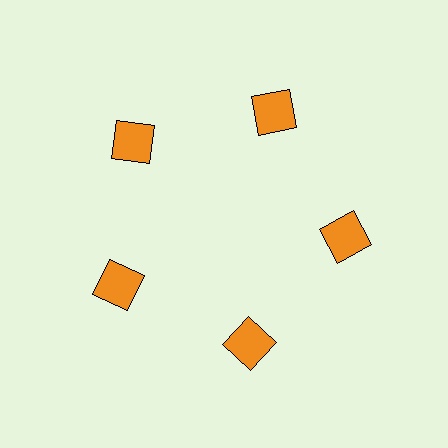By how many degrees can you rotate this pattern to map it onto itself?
The pattern maps onto itself every 72 degrees of rotation.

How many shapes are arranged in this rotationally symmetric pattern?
There are 5 shapes, arranged in 5 groups of 1.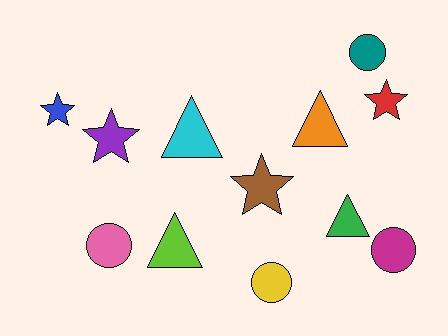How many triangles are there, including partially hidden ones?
There are 4 triangles.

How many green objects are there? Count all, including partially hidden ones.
There is 1 green object.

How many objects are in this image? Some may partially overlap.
There are 12 objects.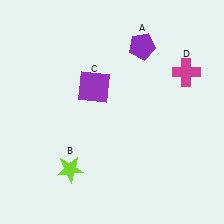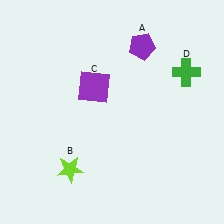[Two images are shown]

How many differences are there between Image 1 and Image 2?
There is 1 difference between the two images.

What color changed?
The cross (D) changed from magenta in Image 1 to green in Image 2.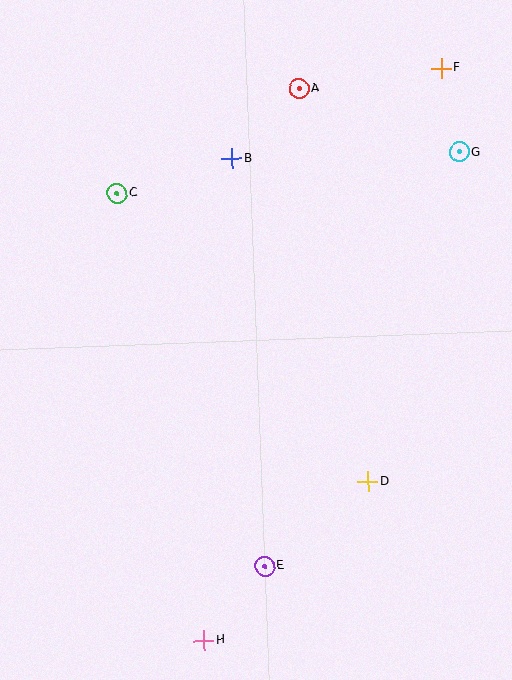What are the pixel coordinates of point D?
Point D is at (368, 482).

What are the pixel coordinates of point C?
Point C is at (117, 194).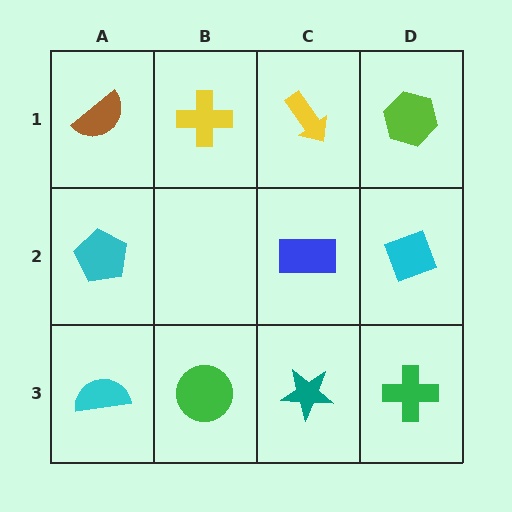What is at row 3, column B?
A green circle.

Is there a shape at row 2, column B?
No, that cell is empty.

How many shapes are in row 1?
4 shapes.